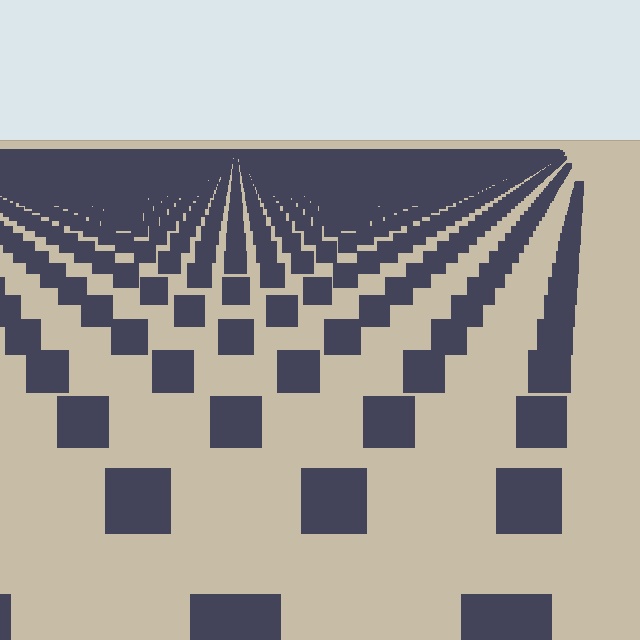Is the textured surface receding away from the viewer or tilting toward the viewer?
The surface is receding away from the viewer. Texture elements get smaller and denser toward the top.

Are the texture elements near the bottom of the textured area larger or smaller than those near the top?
Larger. Near the bottom, elements are closer to the viewer and appear at a bigger on-screen size.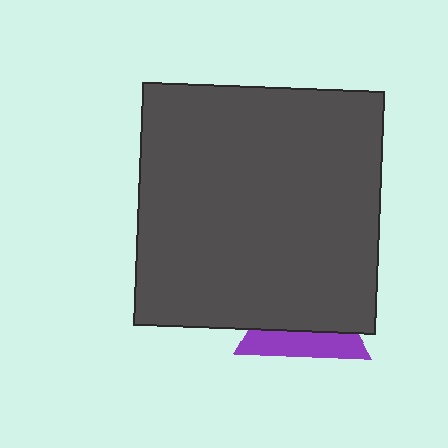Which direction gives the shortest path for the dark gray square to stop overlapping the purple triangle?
Moving up gives the shortest separation.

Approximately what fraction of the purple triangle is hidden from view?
Roughly 64% of the purple triangle is hidden behind the dark gray square.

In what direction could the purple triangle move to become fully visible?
The purple triangle could move down. That would shift it out from behind the dark gray square entirely.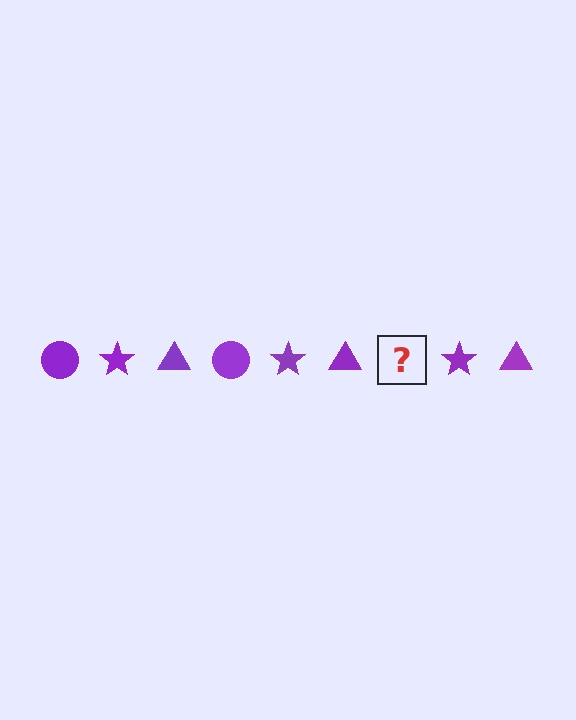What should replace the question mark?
The question mark should be replaced with a purple circle.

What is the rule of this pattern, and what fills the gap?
The rule is that the pattern cycles through circle, star, triangle shapes in purple. The gap should be filled with a purple circle.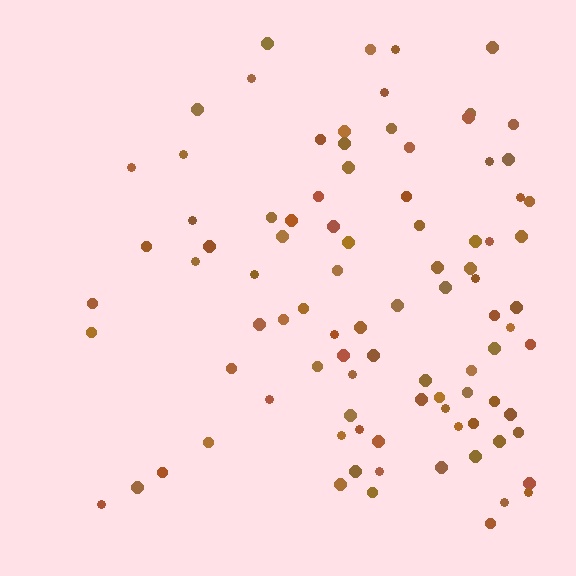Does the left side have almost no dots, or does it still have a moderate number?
Still a moderate number, just noticeably fewer than the right.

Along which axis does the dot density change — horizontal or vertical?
Horizontal.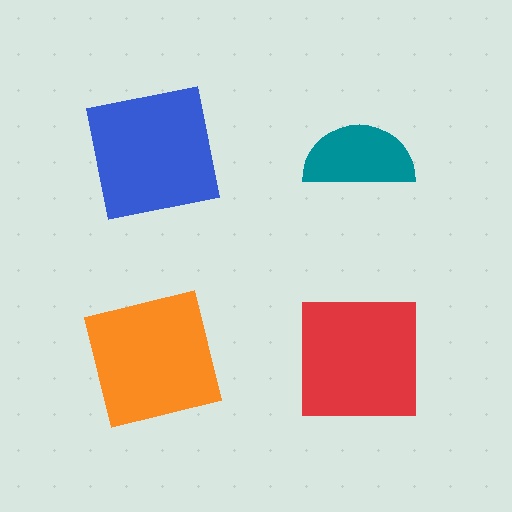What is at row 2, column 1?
An orange square.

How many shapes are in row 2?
2 shapes.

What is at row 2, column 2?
A red square.